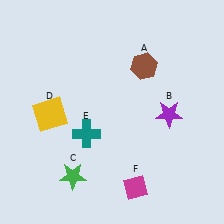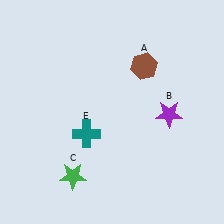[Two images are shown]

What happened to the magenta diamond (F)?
The magenta diamond (F) was removed in Image 2. It was in the bottom-right area of Image 1.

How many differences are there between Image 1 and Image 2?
There are 2 differences between the two images.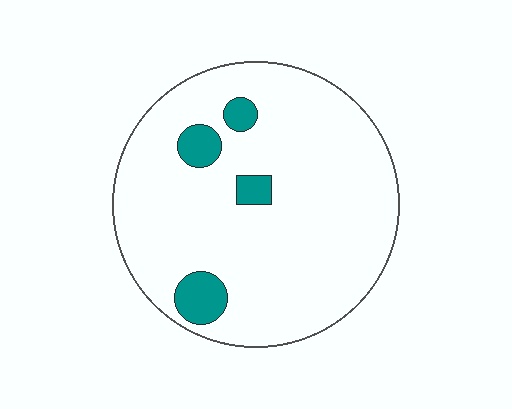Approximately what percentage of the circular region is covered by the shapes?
Approximately 10%.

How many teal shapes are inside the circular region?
4.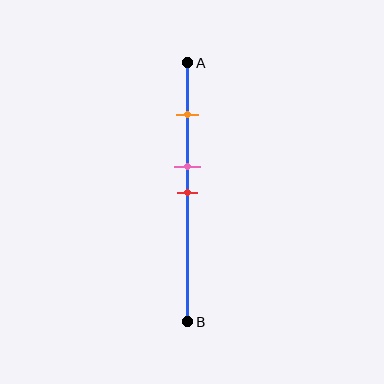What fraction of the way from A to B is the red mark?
The red mark is approximately 50% (0.5) of the way from A to B.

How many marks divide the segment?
There are 3 marks dividing the segment.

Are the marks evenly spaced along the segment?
No, the marks are not evenly spaced.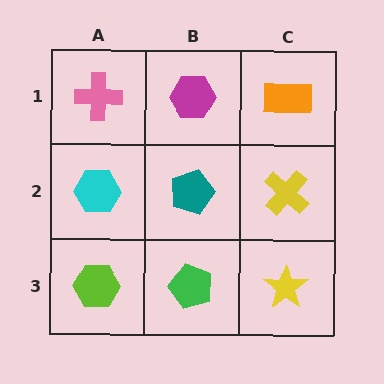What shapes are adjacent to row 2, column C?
An orange rectangle (row 1, column C), a yellow star (row 3, column C), a teal pentagon (row 2, column B).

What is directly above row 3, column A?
A cyan hexagon.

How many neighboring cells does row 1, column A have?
2.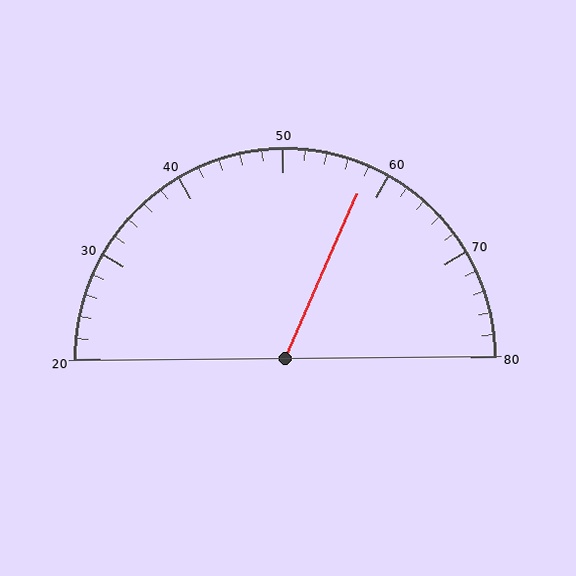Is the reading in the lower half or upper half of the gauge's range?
The reading is in the upper half of the range (20 to 80).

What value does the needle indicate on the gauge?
The needle indicates approximately 58.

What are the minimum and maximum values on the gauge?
The gauge ranges from 20 to 80.